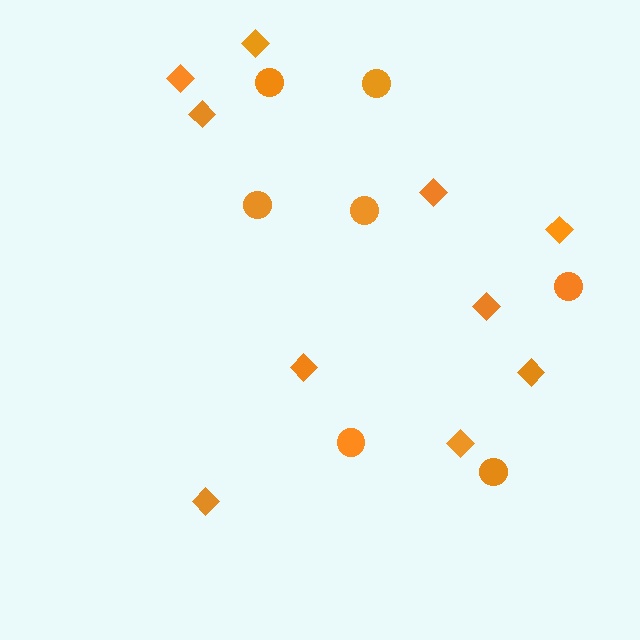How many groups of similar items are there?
There are 2 groups: one group of diamonds (10) and one group of circles (7).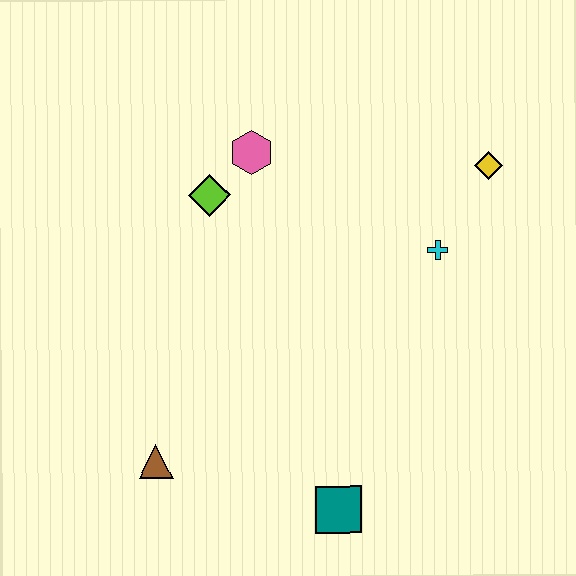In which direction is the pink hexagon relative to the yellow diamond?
The pink hexagon is to the left of the yellow diamond.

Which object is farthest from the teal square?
The yellow diamond is farthest from the teal square.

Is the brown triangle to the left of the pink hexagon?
Yes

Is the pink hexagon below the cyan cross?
No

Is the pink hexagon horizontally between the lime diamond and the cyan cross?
Yes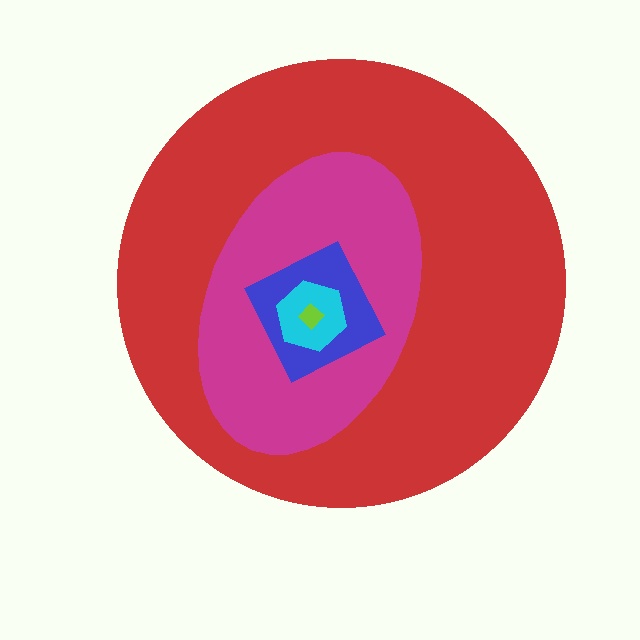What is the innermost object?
The lime diamond.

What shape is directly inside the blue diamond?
The cyan hexagon.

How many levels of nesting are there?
5.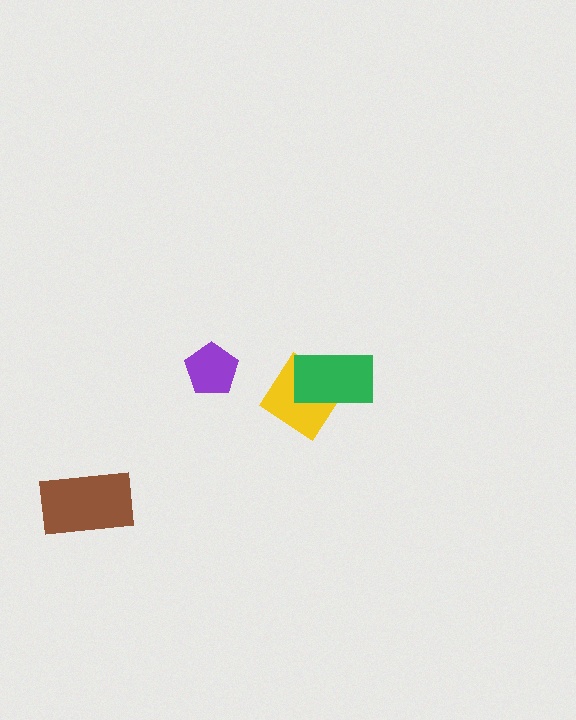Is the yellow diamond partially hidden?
Yes, it is partially covered by another shape.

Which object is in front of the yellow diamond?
The green rectangle is in front of the yellow diamond.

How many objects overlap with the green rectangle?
1 object overlaps with the green rectangle.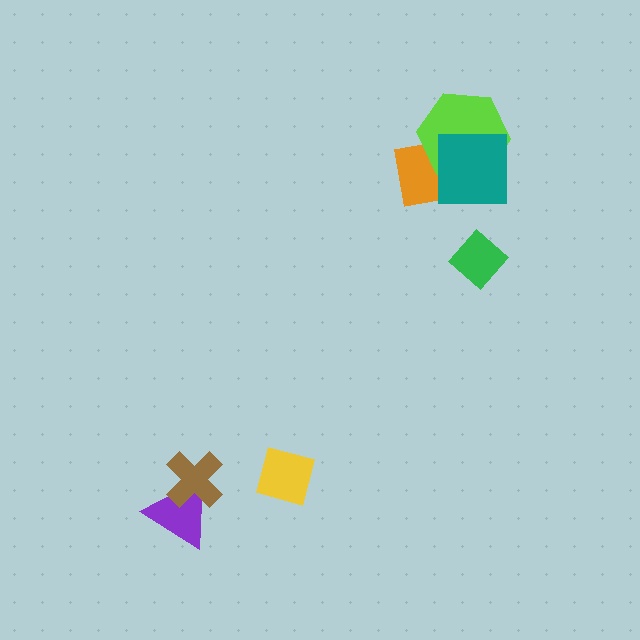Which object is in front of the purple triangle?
The brown cross is in front of the purple triangle.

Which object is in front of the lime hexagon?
The teal square is in front of the lime hexagon.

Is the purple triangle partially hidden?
Yes, it is partially covered by another shape.